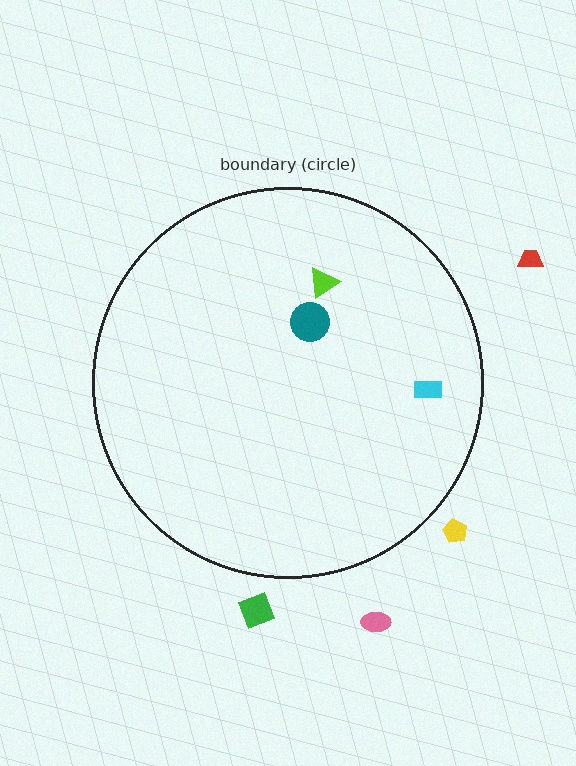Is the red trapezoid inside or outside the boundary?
Outside.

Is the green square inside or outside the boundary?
Outside.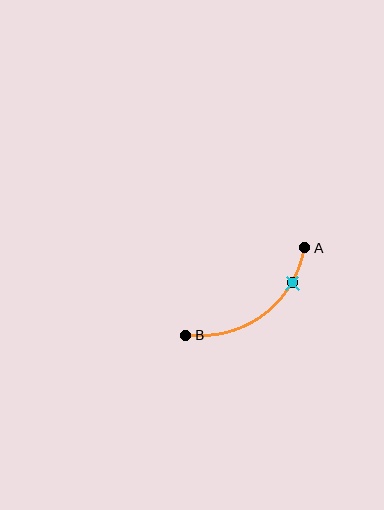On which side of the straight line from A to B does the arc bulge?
The arc bulges below and to the right of the straight line connecting A and B.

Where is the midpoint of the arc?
The arc midpoint is the point on the curve farthest from the straight line joining A and B. It sits below and to the right of that line.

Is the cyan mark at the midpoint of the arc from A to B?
No. The cyan mark lies on the arc but is closer to endpoint A. The arc midpoint would be at the point on the curve equidistant along the arc from both A and B.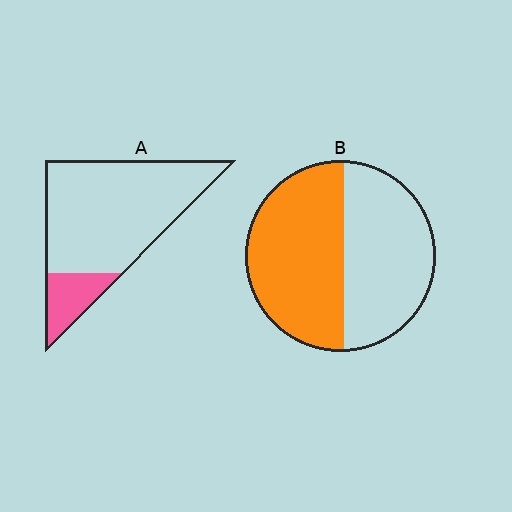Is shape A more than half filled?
No.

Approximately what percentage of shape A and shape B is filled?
A is approximately 15% and B is approximately 50%.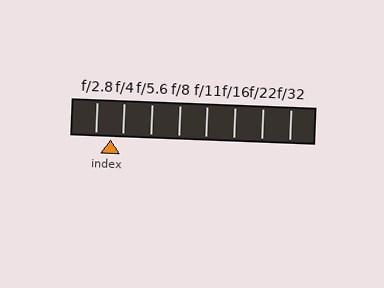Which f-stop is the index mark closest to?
The index mark is closest to f/4.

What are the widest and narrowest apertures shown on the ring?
The widest aperture shown is f/2.8 and the narrowest is f/32.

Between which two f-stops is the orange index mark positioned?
The index mark is between f/2.8 and f/4.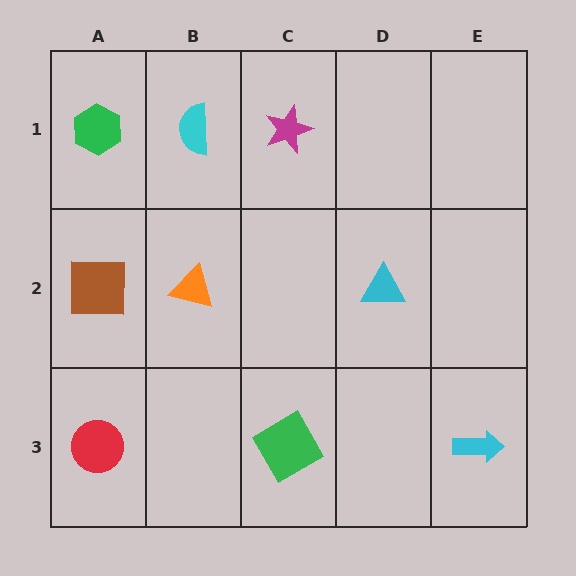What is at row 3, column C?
A green diamond.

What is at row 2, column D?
A cyan triangle.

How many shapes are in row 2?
3 shapes.